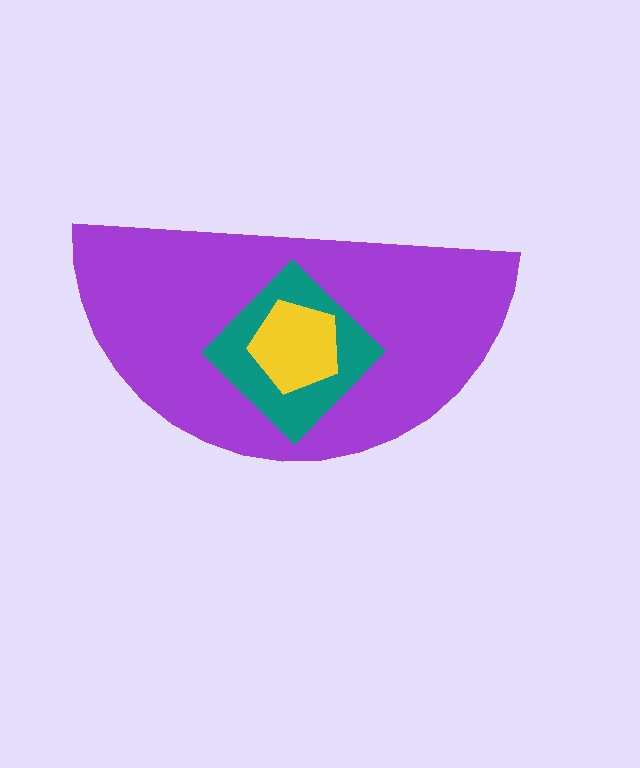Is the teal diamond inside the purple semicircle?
Yes.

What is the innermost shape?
The yellow pentagon.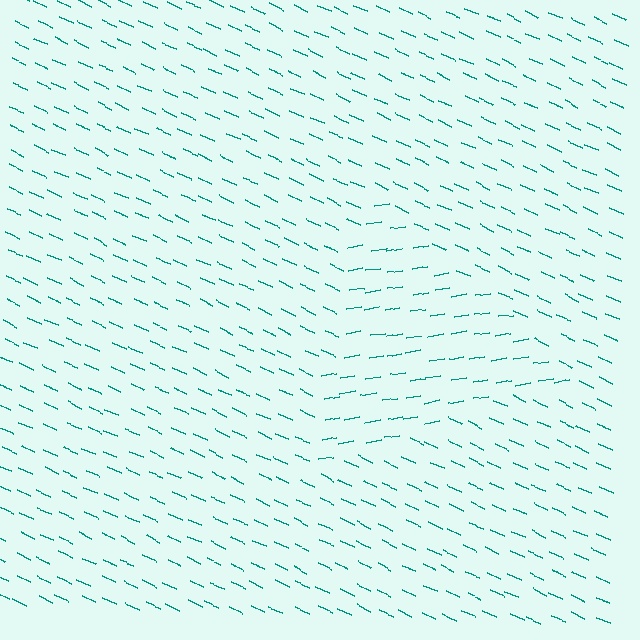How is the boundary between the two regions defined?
The boundary is defined purely by a change in line orientation (approximately 33 degrees difference). All lines are the same color and thickness.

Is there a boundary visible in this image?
Yes, there is a texture boundary formed by a change in line orientation.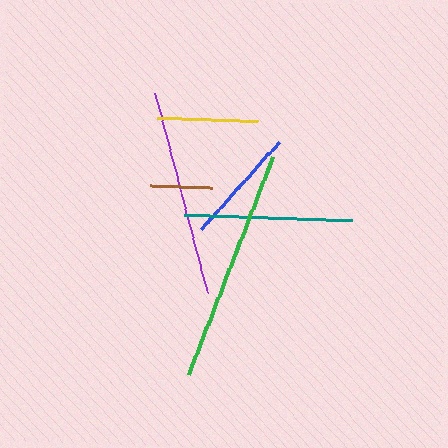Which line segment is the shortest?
The brown line is the shortest at approximately 61 pixels.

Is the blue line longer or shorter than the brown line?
The blue line is longer than the brown line.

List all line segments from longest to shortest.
From longest to shortest: green, purple, teal, blue, yellow, brown.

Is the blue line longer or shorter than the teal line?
The teal line is longer than the blue line.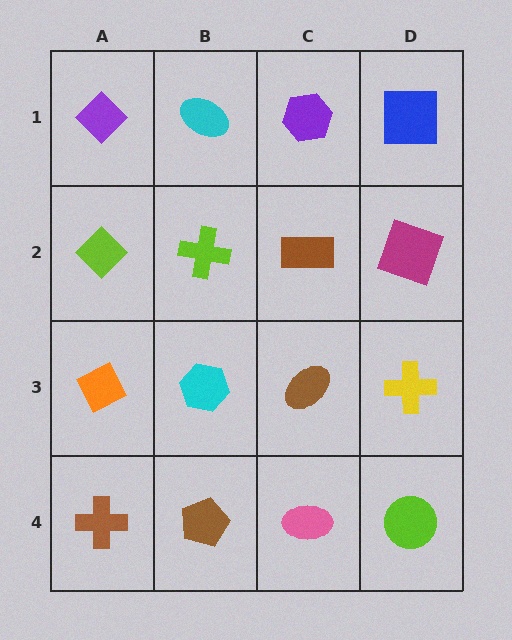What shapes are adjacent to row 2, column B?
A cyan ellipse (row 1, column B), a cyan hexagon (row 3, column B), a lime diamond (row 2, column A), a brown rectangle (row 2, column C).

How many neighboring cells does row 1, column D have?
2.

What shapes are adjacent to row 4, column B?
A cyan hexagon (row 3, column B), a brown cross (row 4, column A), a pink ellipse (row 4, column C).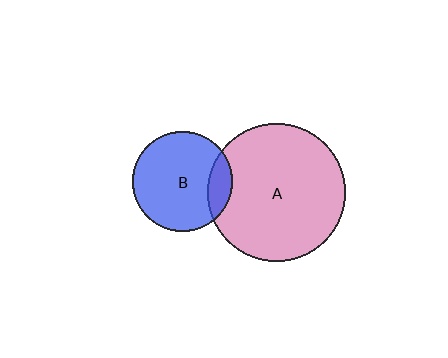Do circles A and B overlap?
Yes.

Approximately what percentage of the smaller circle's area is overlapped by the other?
Approximately 15%.